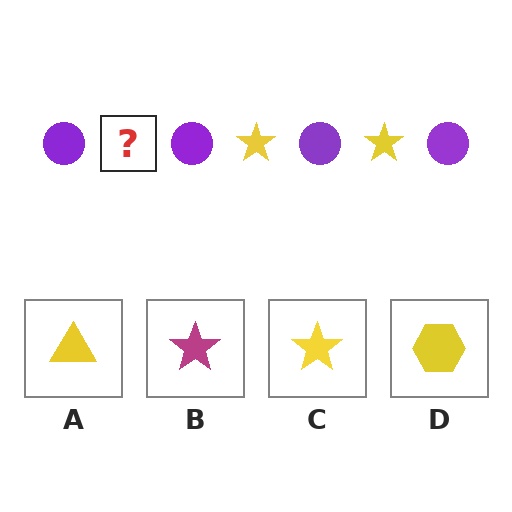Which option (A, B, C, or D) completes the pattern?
C.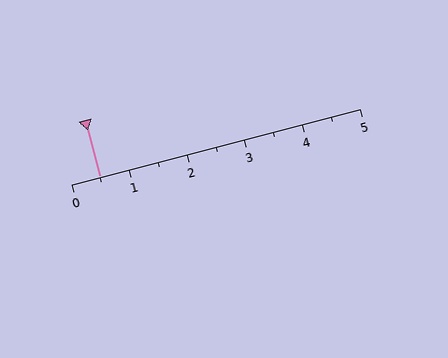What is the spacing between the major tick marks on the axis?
The major ticks are spaced 1 apart.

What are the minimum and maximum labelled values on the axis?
The axis runs from 0 to 5.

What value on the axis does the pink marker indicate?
The marker indicates approximately 0.5.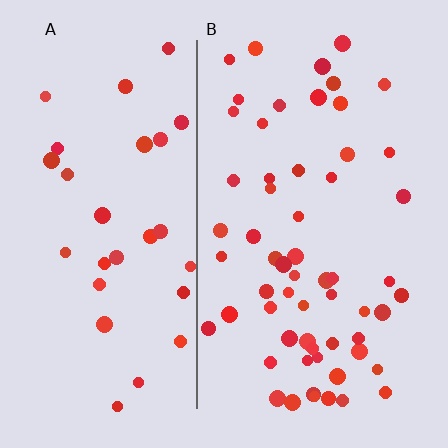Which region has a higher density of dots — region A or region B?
B (the right).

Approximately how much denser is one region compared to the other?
Approximately 2.0× — region B over region A.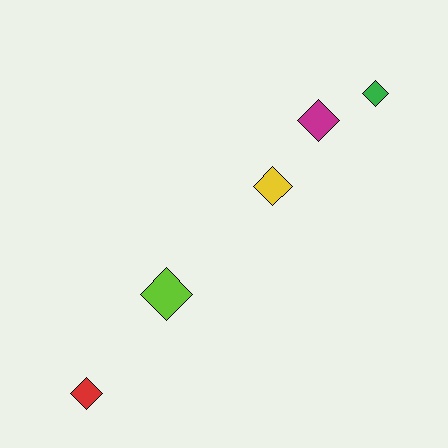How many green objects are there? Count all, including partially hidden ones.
There is 1 green object.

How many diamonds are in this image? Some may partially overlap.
There are 5 diamonds.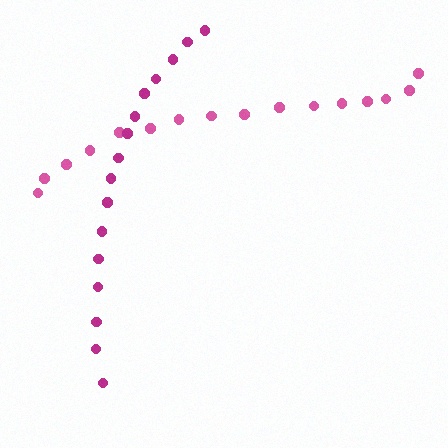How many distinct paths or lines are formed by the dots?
There are 2 distinct paths.